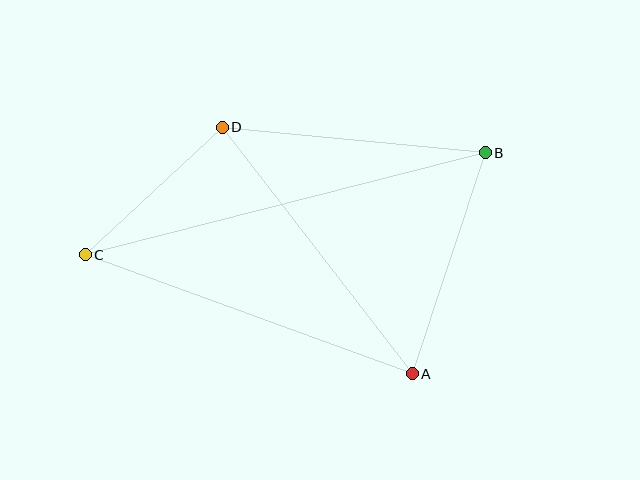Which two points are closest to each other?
Points C and D are closest to each other.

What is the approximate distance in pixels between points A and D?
The distance between A and D is approximately 311 pixels.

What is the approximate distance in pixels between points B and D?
The distance between B and D is approximately 264 pixels.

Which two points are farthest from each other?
Points B and C are farthest from each other.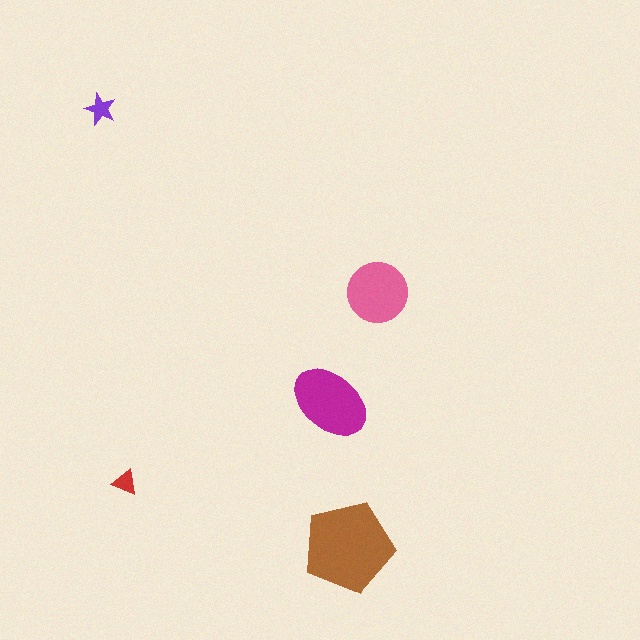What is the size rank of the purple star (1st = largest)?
4th.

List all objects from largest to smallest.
The brown pentagon, the magenta ellipse, the pink circle, the purple star, the red triangle.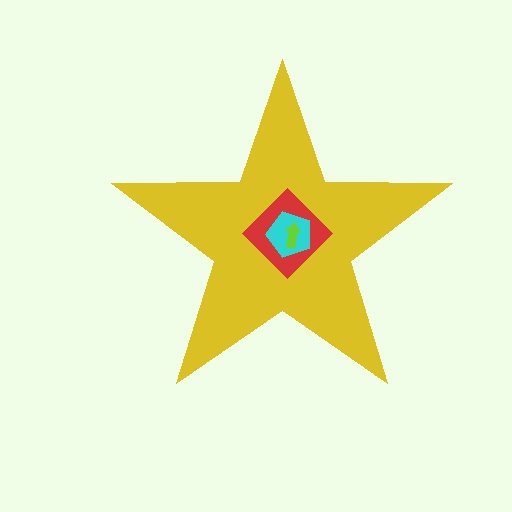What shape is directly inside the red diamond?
The cyan pentagon.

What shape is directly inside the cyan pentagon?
The lime arrow.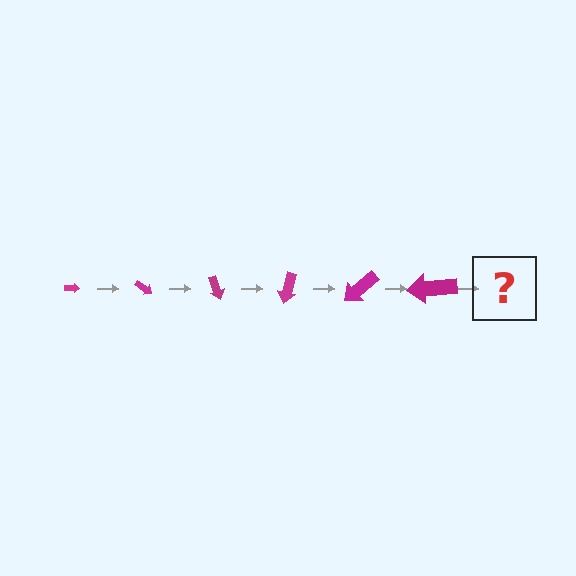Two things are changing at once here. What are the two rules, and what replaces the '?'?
The two rules are that the arrow grows larger each step and it rotates 35 degrees each step. The '?' should be an arrow, larger than the previous one and rotated 210 degrees from the start.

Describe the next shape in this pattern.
It should be an arrow, larger than the previous one and rotated 210 degrees from the start.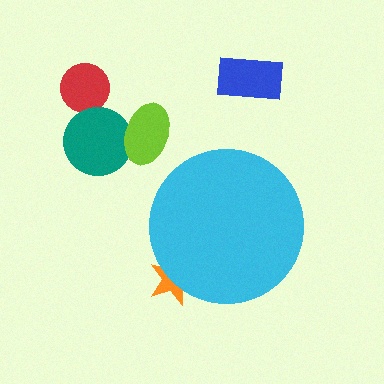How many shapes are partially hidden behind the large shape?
1 shape is partially hidden.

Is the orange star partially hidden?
Yes, the orange star is partially hidden behind the cyan circle.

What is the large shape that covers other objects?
A cyan circle.